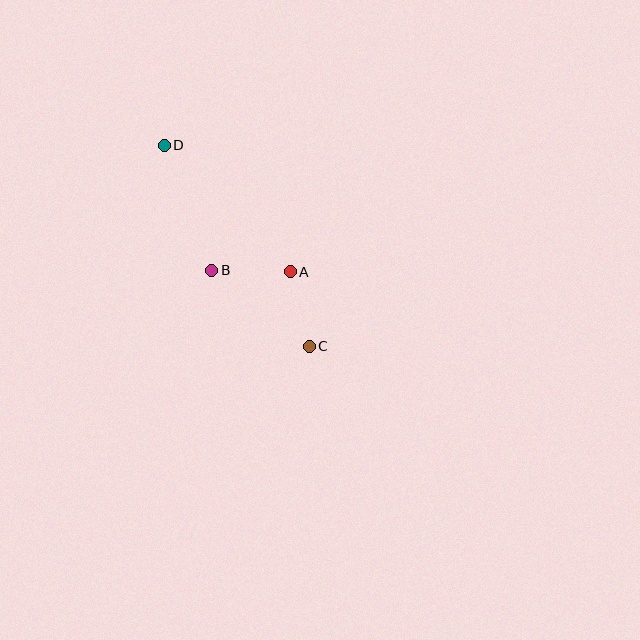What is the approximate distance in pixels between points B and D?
The distance between B and D is approximately 134 pixels.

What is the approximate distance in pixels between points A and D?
The distance between A and D is approximately 179 pixels.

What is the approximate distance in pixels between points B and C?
The distance between B and C is approximately 124 pixels.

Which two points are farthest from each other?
Points C and D are farthest from each other.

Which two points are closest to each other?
Points A and C are closest to each other.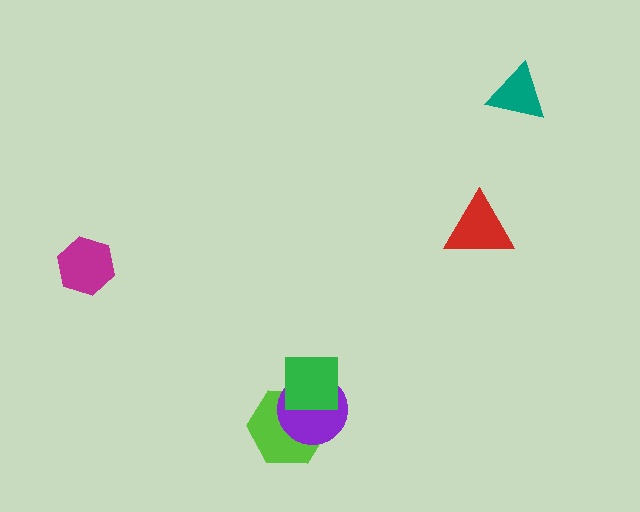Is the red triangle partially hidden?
No, no other shape covers it.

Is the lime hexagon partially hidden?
Yes, it is partially covered by another shape.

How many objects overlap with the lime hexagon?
2 objects overlap with the lime hexagon.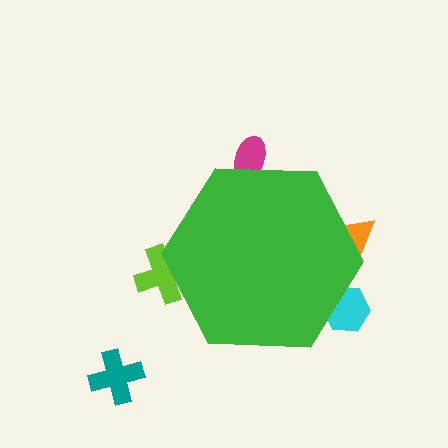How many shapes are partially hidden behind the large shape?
4 shapes are partially hidden.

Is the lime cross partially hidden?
Yes, the lime cross is partially hidden behind the green hexagon.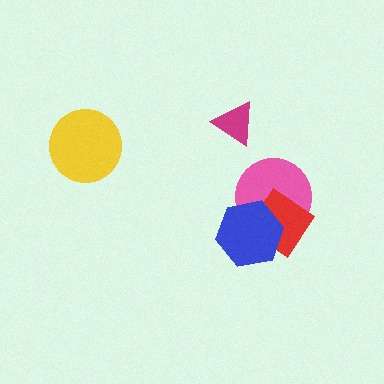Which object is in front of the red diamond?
The blue hexagon is in front of the red diamond.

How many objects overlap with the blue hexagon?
2 objects overlap with the blue hexagon.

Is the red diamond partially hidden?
Yes, it is partially covered by another shape.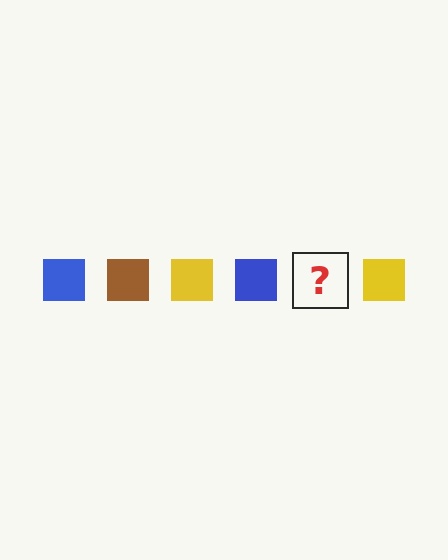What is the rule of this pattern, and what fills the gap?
The rule is that the pattern cycles through blue, brown, yellow squares. The gap should be filled with a brown square.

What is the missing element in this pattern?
The missing element is a brown square.